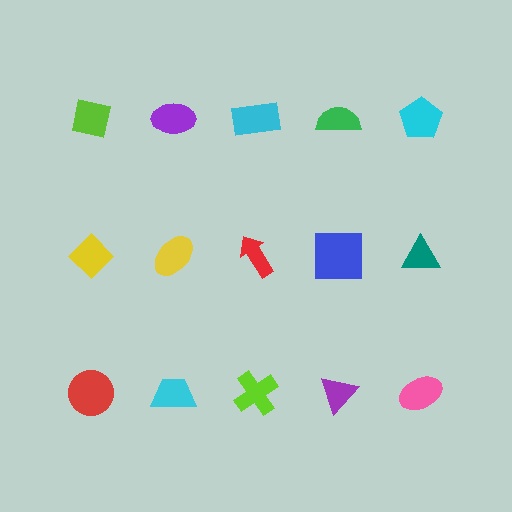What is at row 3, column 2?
A cyan trapezoid.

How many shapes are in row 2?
5 shapes.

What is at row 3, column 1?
A red circle.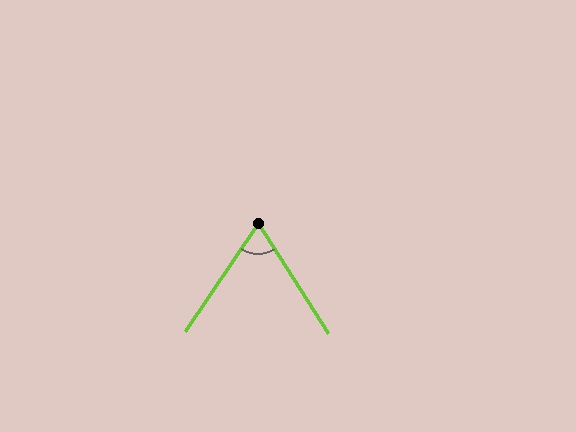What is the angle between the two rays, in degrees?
Approximately 67 degrees.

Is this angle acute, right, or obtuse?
It is acute.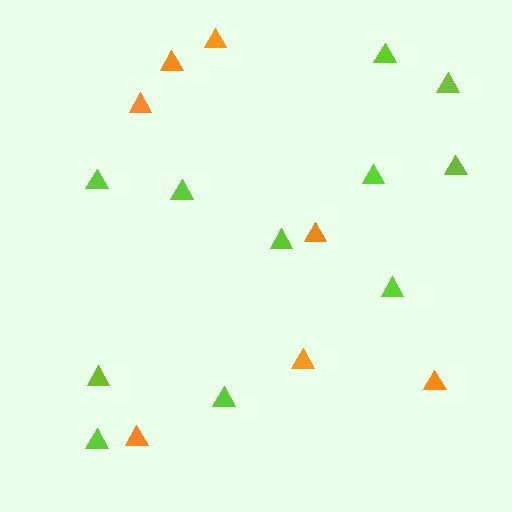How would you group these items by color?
There are 2 groups: one group of orange triangles (7) and one group of lime triangles (11).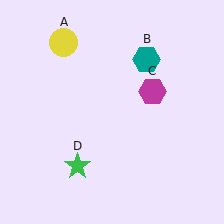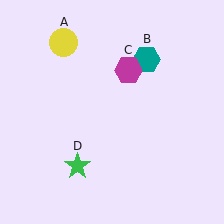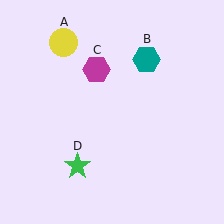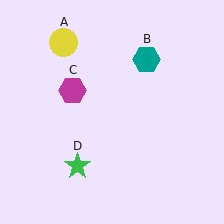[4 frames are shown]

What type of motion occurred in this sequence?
The magenta hexagon (object C) rotated counterclockwise around the center of the scene.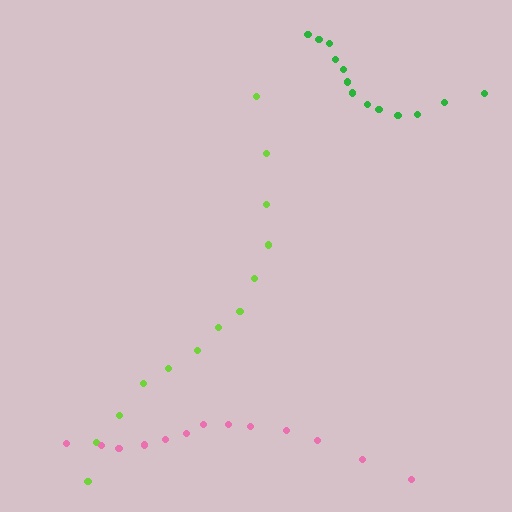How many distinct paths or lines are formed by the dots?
There are 3 distinct paths.